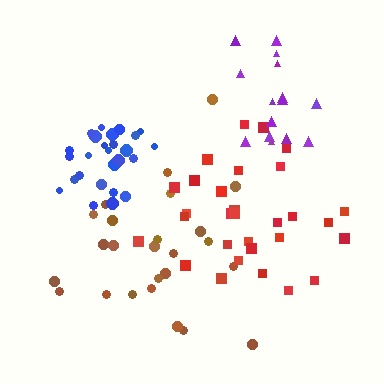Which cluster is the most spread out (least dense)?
Brown.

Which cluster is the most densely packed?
Blue.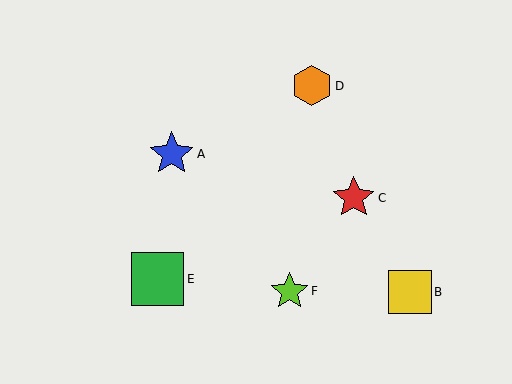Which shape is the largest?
The green square (labeled E) is the largest.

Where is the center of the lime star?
The center of the lime star is at (289, 291).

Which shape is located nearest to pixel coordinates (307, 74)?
The orange hexagon (labeled D) at (312, 86) is nearest to that location.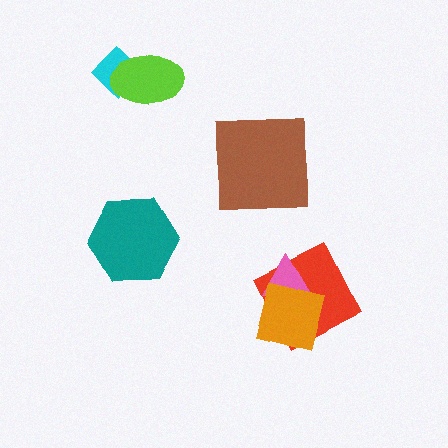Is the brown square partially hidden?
No, no other shape covers it.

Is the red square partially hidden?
Yes, it is partially covered by another shape.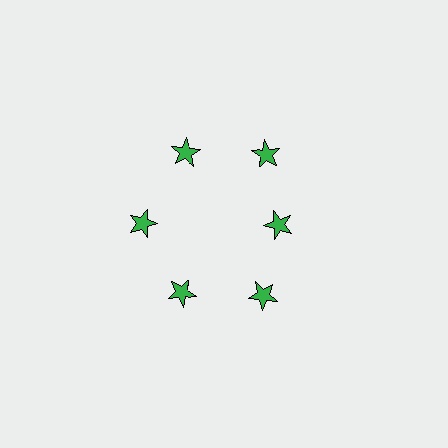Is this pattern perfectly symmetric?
No. The 6 green stars are arranged in a ring, but one element near the 3 o'clock position is pulled inward toward the center, breaking the 6-fold rotational symmetry.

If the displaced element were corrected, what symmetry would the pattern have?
It would have 6-fold rotational symmetry — the pattern would map onto itself every 60 degrees.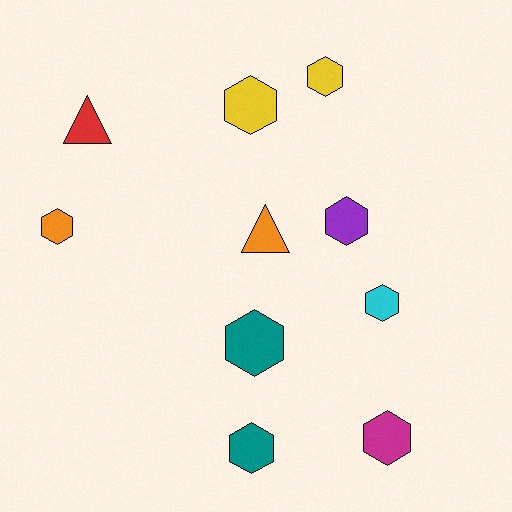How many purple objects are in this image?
There is 1 purple object.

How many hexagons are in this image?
There are 8 hexagons.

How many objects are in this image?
There are 10 objects.